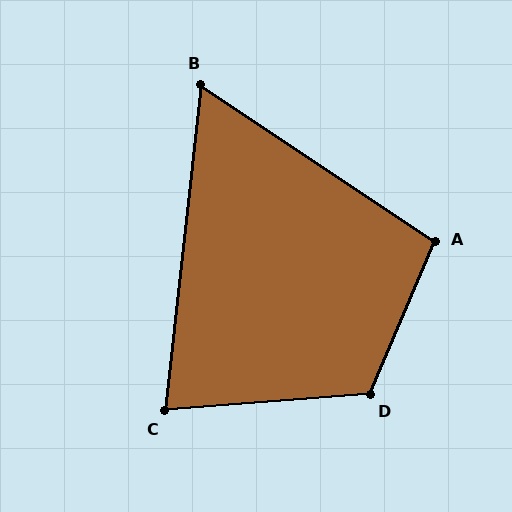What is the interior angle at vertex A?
Approximately 101 degrees (obtuse).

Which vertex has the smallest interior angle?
B, at approximately 63 degrees.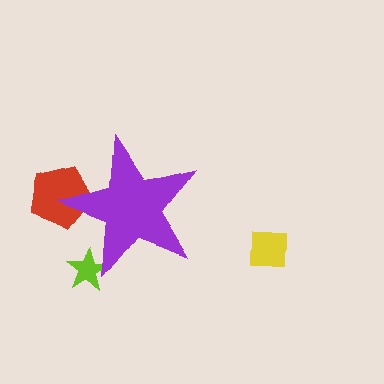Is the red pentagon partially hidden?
Yes, the red pentagon is partially hidden behind the purple star.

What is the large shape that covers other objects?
A purple star.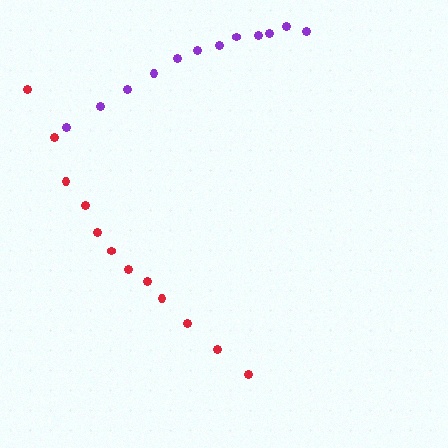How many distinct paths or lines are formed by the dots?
There are 2 distinct paths.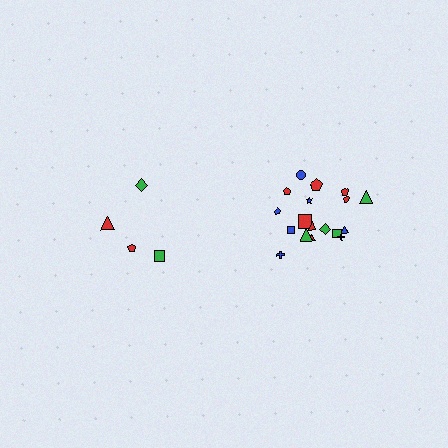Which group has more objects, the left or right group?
The right group.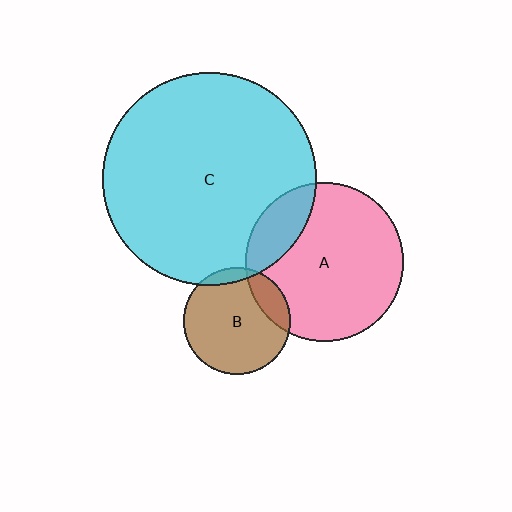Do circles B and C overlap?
Yes.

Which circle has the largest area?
Circle C (cyan).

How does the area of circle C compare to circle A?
Approximately 1.8 times.